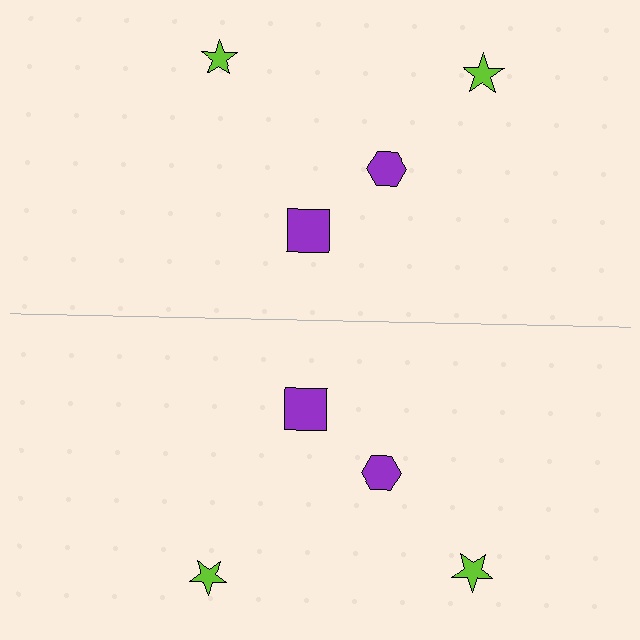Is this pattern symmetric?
Yes, this pattern has bilateral (reflection) symmetry.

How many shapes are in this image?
There are 8 shapes in this image.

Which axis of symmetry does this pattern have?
The pattern has a horizontal axis of symmetry running through the center of the image.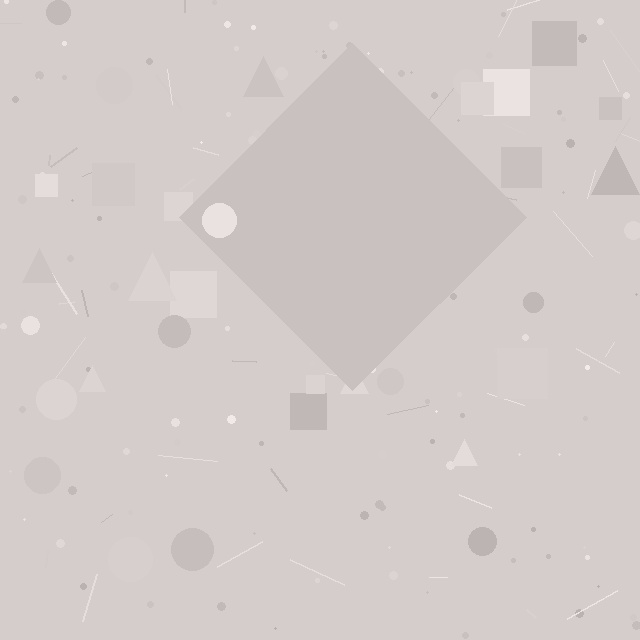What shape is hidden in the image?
A diamond is hidden in the image.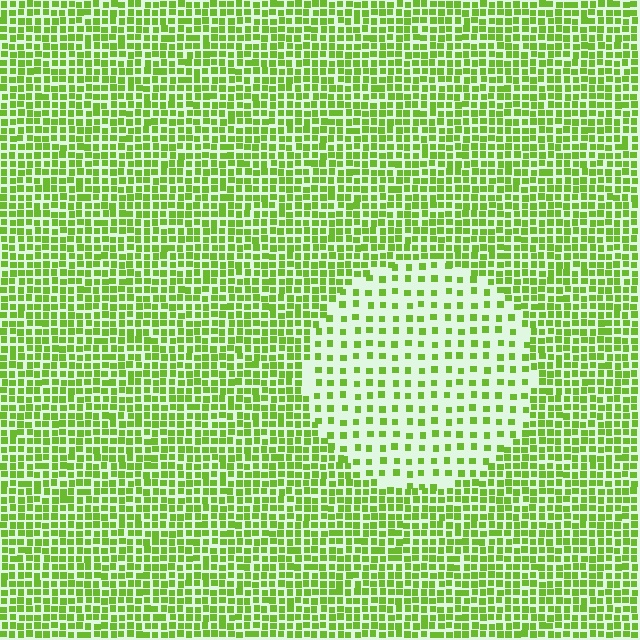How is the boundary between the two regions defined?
The boundary is defined by a change in element density (approximately 2.4x ratio). All elements are the same color, size, and shape.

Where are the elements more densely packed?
The elements are more densely packed outside the circle boundary.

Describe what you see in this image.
The image contains small lime elements arranged at two different densities. A circle-shaped region is visible where the elements are less densely packed than the surrounding area.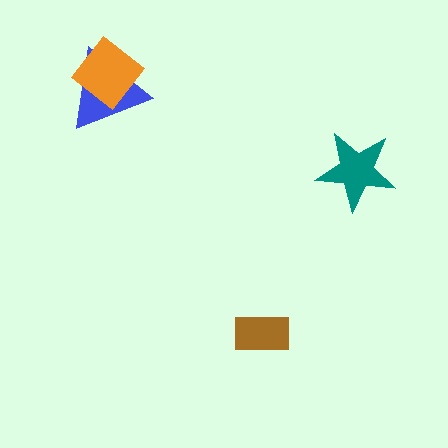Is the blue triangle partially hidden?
Yes, it is partially covered by another shape.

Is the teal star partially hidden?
No, no other shape covers it.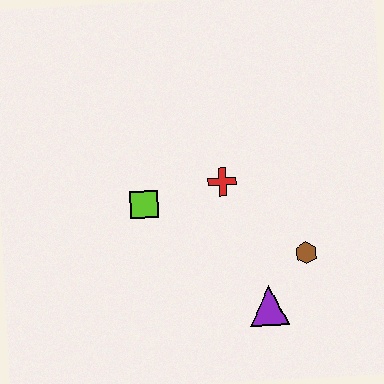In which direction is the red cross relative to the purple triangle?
The red cross is above the purple triangle.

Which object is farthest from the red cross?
The purple triangle is farthest from the red cross.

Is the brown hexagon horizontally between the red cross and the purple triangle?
No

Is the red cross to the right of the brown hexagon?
No